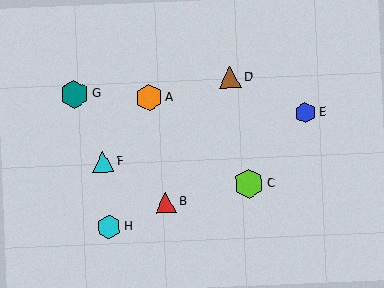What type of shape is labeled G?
Shape G is a teal hexagon.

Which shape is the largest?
The lime hexagon (labeled C) is the largest.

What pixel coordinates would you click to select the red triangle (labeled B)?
Click at (166, 202) to select the red triangle B.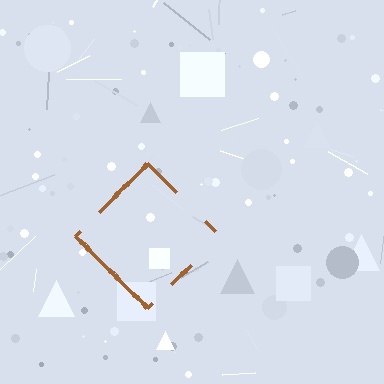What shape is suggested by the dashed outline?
The dashed outline suggests a diamond.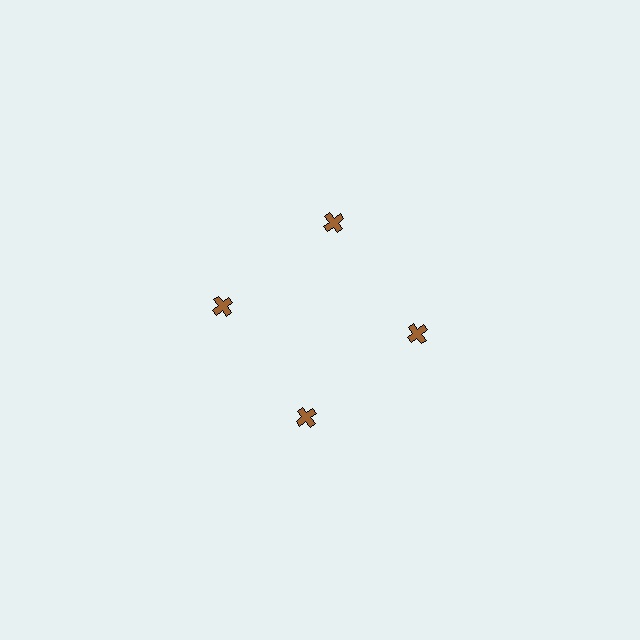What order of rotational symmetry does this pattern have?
This pattern has 4-fold rotational symmetry.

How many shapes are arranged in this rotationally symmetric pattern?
There are 4 shapes, arranged in 4 groups of 1.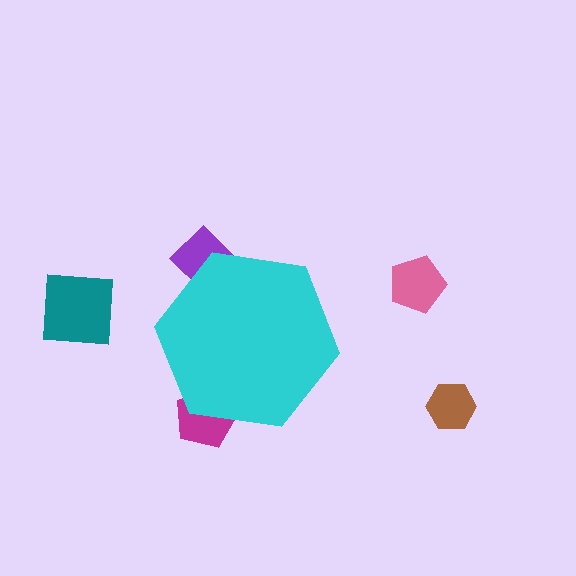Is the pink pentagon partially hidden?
No, the pink pentagon is fully visible.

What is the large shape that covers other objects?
A cyan hexagon.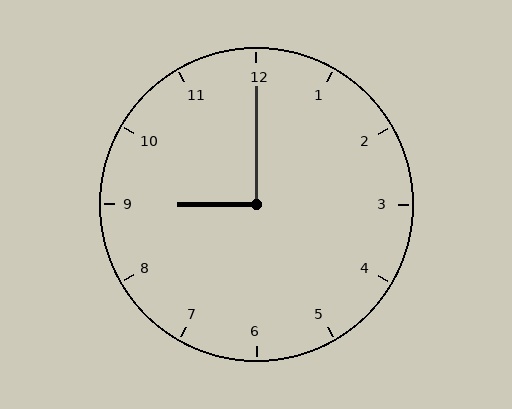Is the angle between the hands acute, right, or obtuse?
It is right.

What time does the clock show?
9:00.